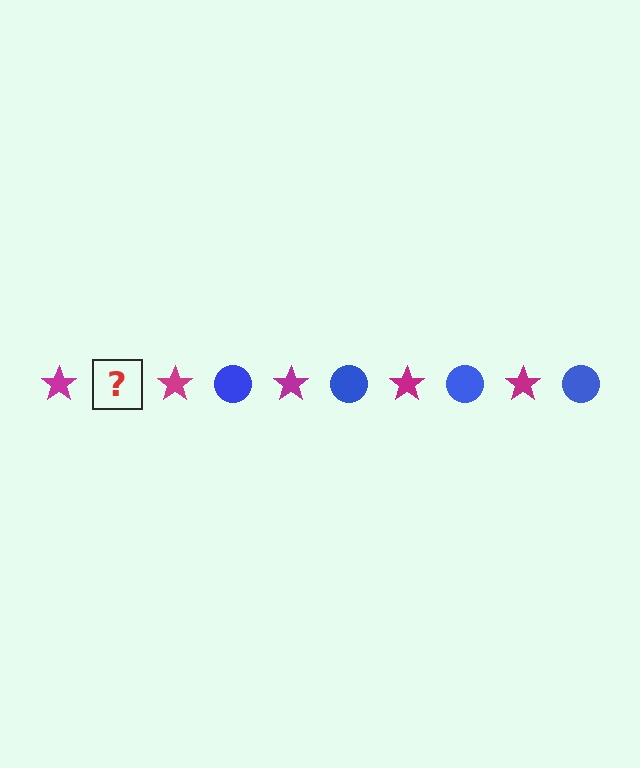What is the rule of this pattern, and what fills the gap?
The rule is that the pattern alternates between magenta star and blue circle. The gap should be filled with a blue circle.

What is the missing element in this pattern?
The missing element is a blue circle.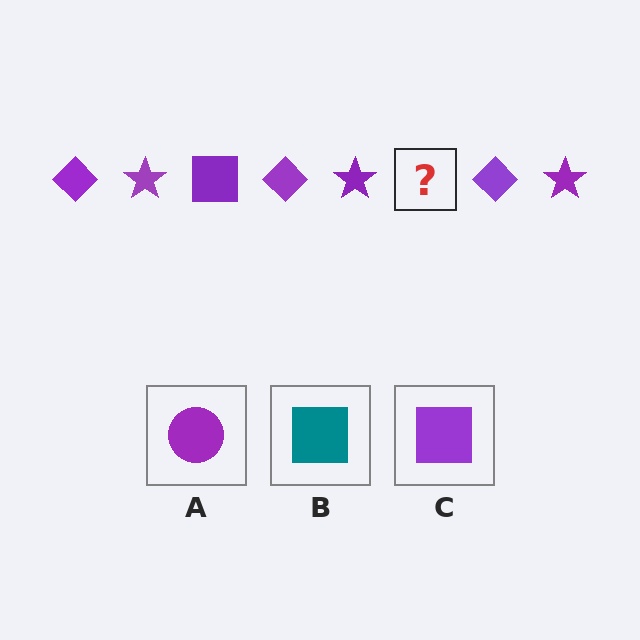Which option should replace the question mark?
Option C.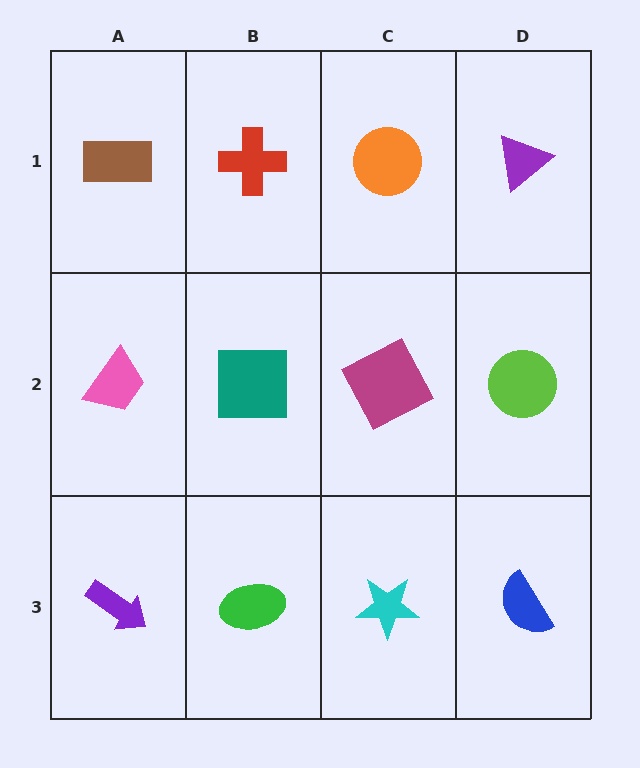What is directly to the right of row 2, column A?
A teal square.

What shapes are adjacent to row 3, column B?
A teal square (row 2, column B), a purple arrow (row 3, column A), a cyan star (row 3, column C).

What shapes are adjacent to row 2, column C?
An orange circle (row 1, column C), a cyan star (row 3, column C), a teal square (row 2, column B), a lime circle (row 2, column D).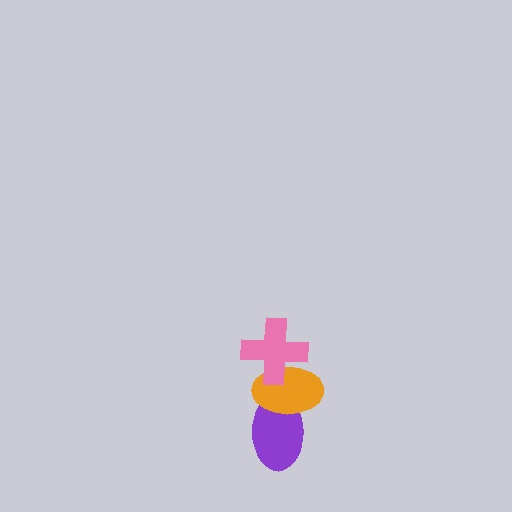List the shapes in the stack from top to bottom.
From top to bottom: the pink cross, the orange ellipse, the purple ellipse.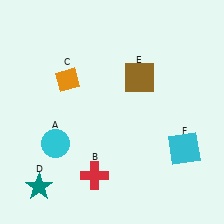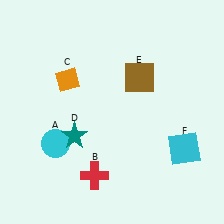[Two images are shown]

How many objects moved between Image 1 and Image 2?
1 object moved between the two images.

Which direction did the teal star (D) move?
The teal star (D) moved up.